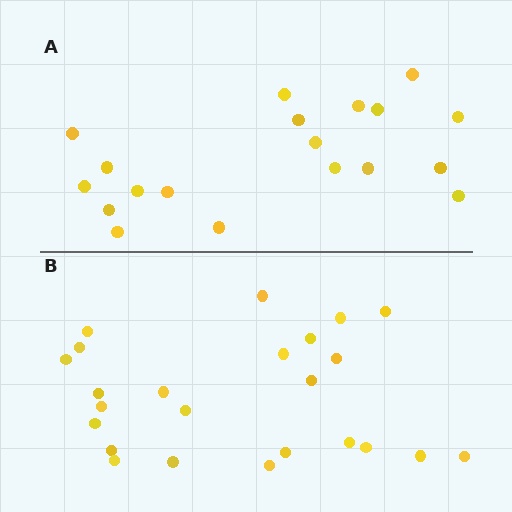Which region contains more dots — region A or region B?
Region B (the bottom region) has more dots.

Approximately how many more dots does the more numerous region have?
Region B has about 5 more dots than region A.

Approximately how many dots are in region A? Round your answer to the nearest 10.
About 20 dots. (The exact count is 19, which rounds to 20.)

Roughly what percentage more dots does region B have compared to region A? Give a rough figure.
About 25% more.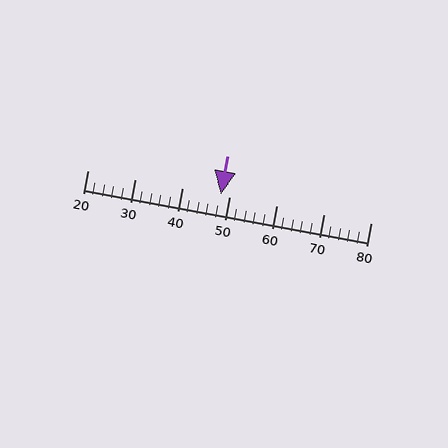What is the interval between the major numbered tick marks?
The major tick marks are spaced 10 units apart.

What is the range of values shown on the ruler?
The ruler shows values from 20 to 80.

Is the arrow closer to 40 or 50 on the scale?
The arrow is closer to 50.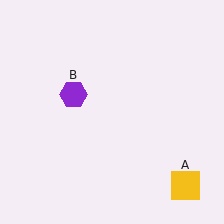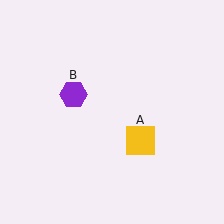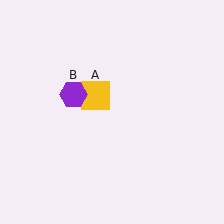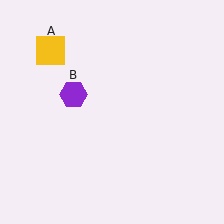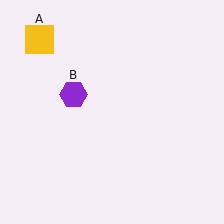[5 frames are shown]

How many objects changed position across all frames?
1 object changed position: yellow square (object A).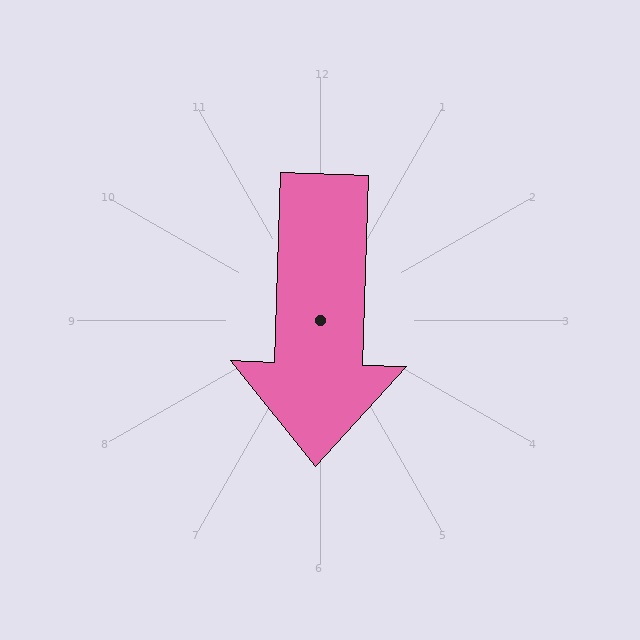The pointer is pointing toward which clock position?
Roughly 6 o'clock.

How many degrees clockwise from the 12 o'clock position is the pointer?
Approximately 182 degrees.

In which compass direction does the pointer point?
South.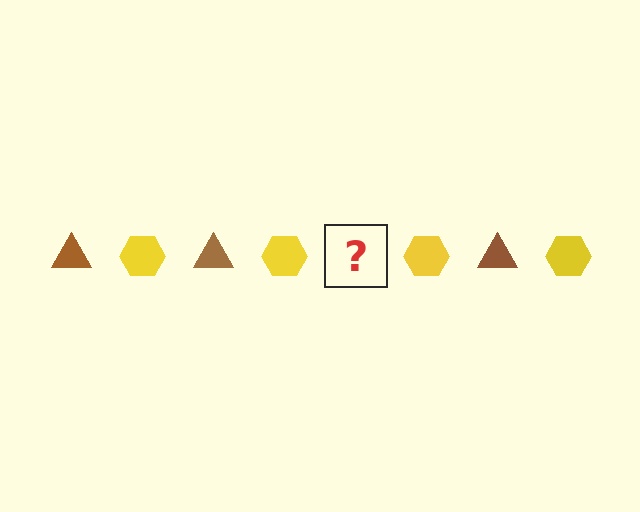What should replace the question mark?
The question mark should be replaced with a brown triangle.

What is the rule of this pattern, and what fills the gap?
The rule is that the pattern alternates between brown triangle and yellow hexagon. The gap should be filled with a brown triangle.